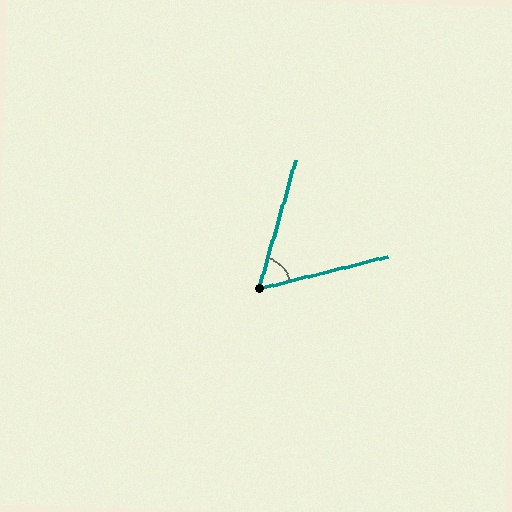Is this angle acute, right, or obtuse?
It is acute.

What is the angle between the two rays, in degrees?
Approximately 60 degrees.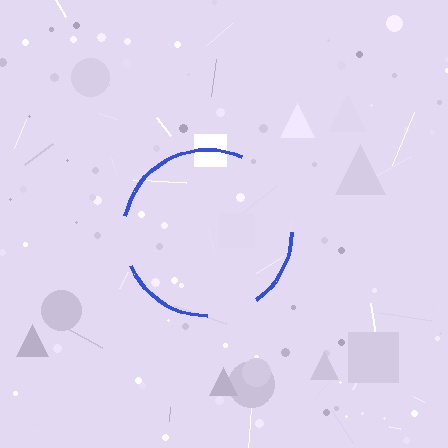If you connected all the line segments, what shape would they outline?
They would outline a circle.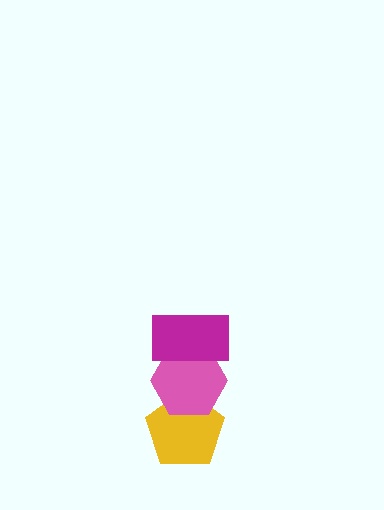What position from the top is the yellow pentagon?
The yellow pentagon is 3rd from the top.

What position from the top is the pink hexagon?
The pink hexagon is 2nd from the top.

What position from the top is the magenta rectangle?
The magenta rectangle is 1st from the top.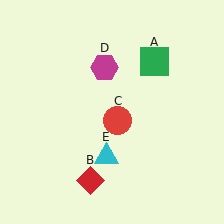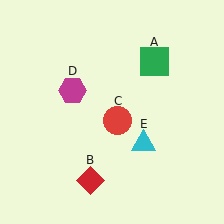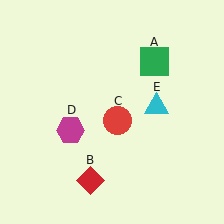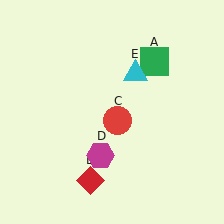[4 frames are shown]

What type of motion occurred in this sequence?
The magenta hexagon (object D), cyan triangle (object E) rotated counterclockwise around the center of the scene.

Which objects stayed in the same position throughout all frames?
Green square (object A) and red diamond (object B) and red circle (object C) remained stationary.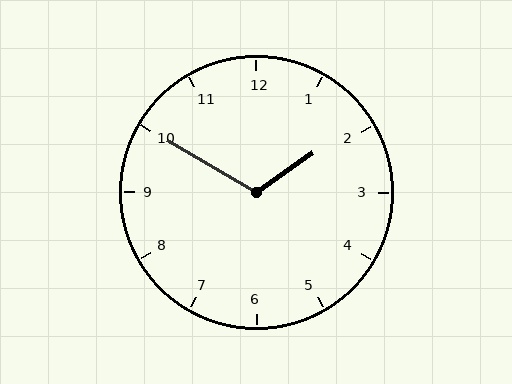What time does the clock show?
1:50.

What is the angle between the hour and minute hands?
Approximately 115 degrees.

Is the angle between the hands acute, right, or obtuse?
It is obtuse.